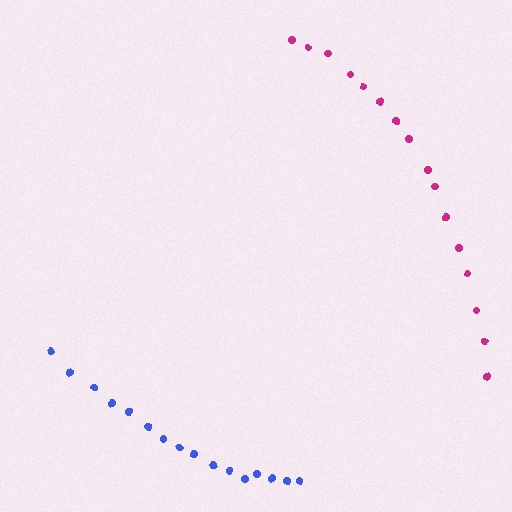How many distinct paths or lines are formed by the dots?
There are 2 distinct paths.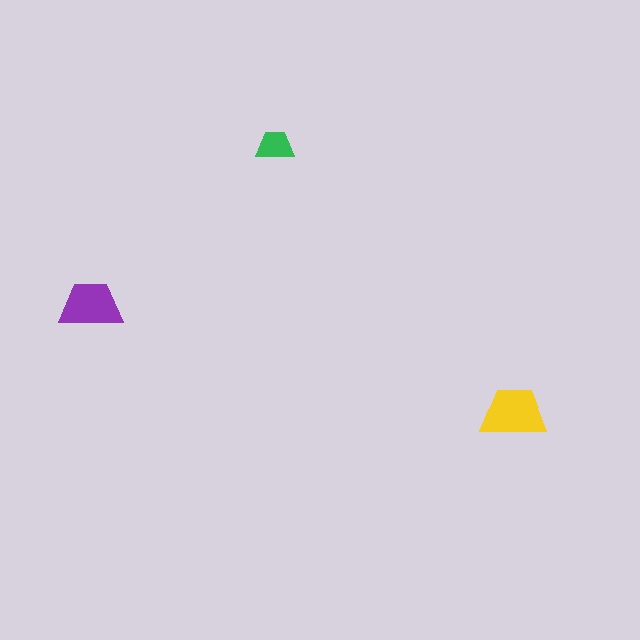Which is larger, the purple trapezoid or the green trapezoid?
The purple one.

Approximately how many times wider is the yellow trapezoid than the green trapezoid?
About 1.5 times wider.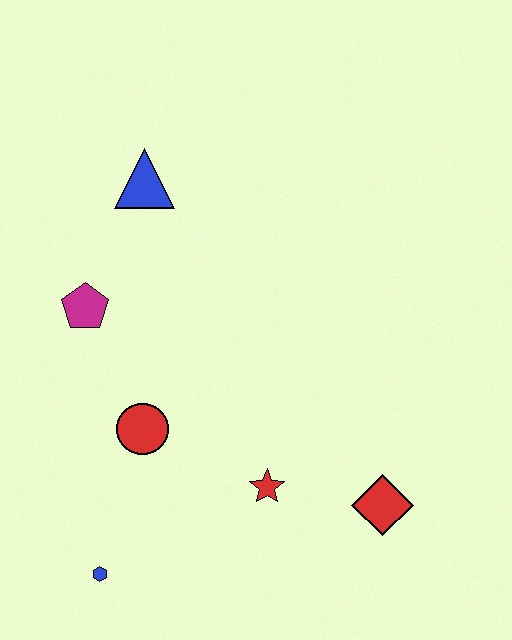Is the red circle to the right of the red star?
No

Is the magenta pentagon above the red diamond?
Yes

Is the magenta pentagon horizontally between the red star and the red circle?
No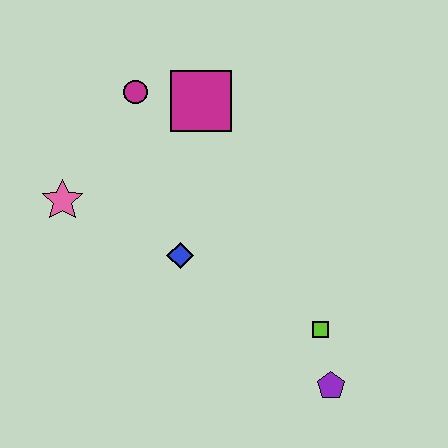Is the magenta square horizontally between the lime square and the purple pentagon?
No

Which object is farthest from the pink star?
The purple pentagon is farthest from the pink star.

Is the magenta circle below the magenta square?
No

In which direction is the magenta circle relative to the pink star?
The magenta circle is above the pink star.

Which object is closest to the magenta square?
The magenta circle is closest to the magenta square.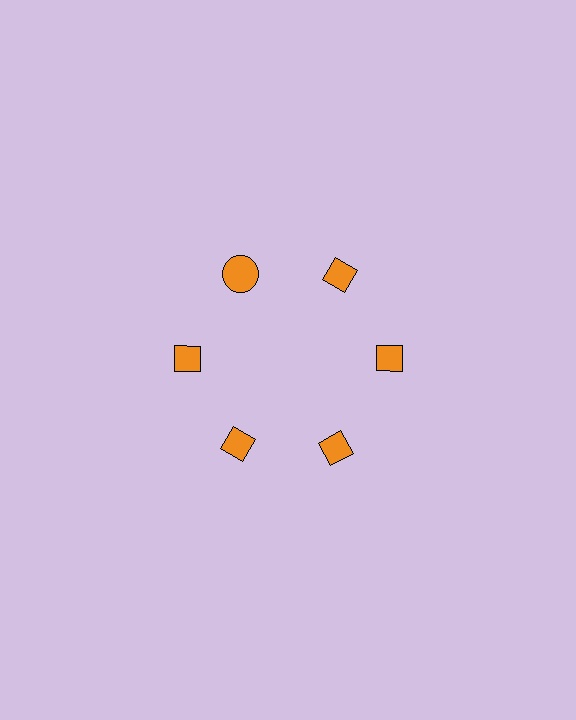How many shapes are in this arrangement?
There are 6 shapes arranged in a ring pattern.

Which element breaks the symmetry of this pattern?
The orange circle at roughly the 11 o'clock position breaks the symmetry. All other shapes are orange diamonds.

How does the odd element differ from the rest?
It has a different shape: circle instead of diamond.